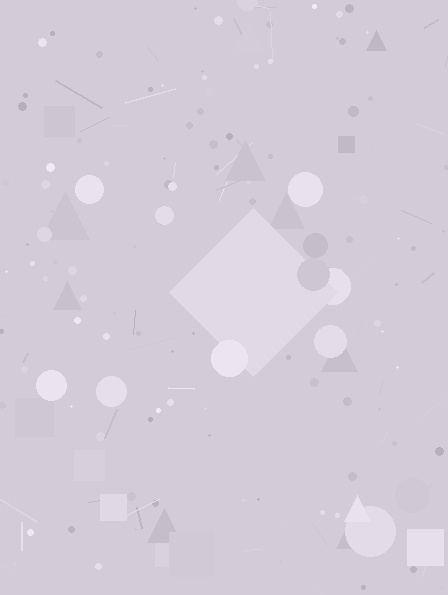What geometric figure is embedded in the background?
A diamond is embedded in the background.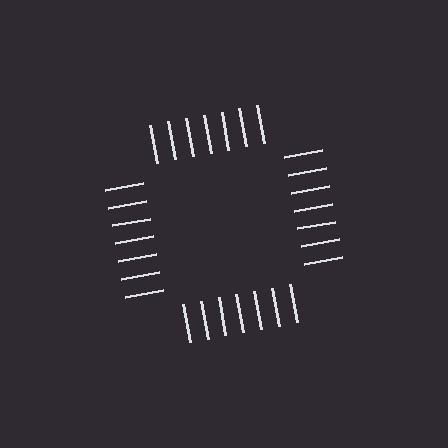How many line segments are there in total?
28 — 7 along each of the 4 edges.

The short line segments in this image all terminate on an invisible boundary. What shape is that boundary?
An illusory square — the line segments terminate on its edges but no continuous stroke is drawn.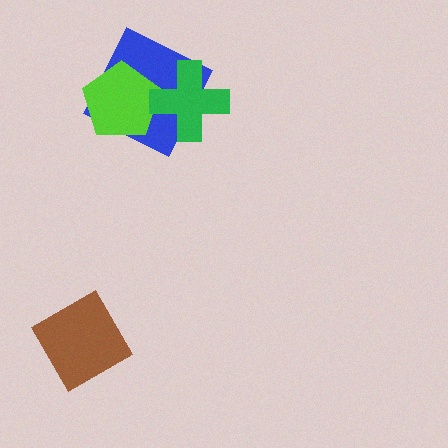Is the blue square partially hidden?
Yes, it is partially covered by another shape.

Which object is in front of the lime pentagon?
The green cross is in front of the lime pentagon.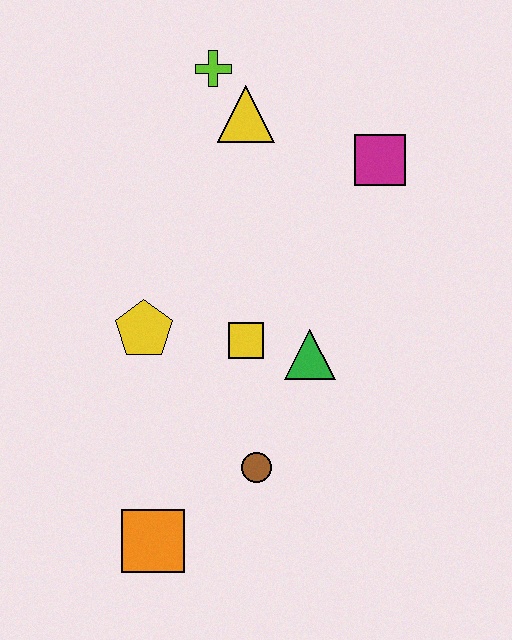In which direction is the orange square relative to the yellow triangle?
The orange square is below the yellow triangle.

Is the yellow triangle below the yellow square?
No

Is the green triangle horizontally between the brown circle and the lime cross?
No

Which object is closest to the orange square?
The brown circle is closest to the orange square.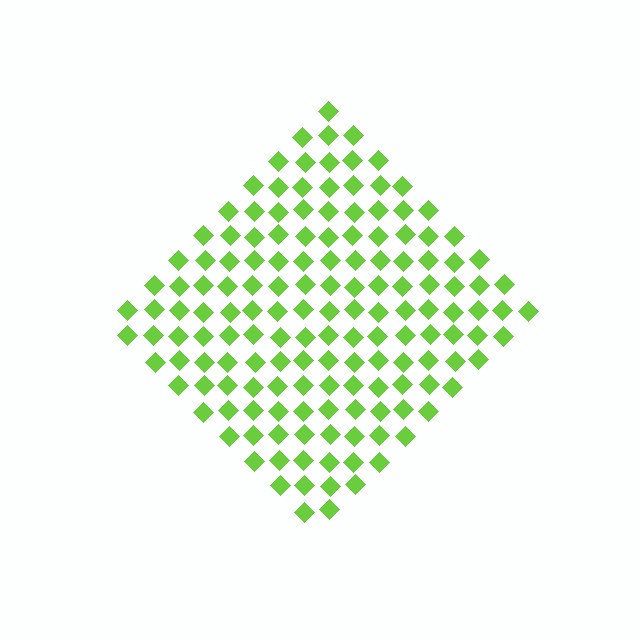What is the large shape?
The large shape is a diamond.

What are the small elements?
The small elements are diamonds.